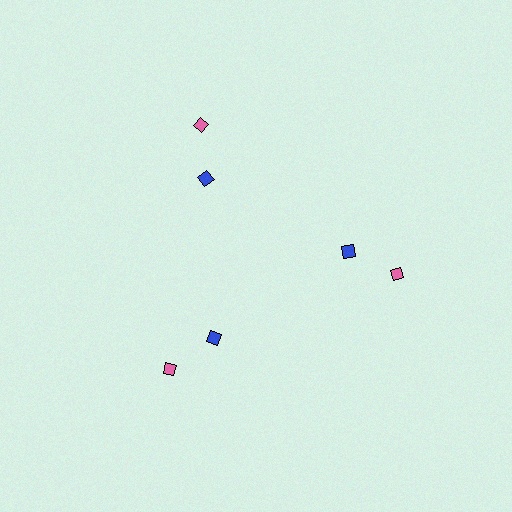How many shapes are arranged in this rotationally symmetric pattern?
There are 6 shapes, arranged in 3 groups of 2.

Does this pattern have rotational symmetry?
Yes, this pattern has 3-fold rotational symmetry. It looks the same after rotating 120 degrees around the center.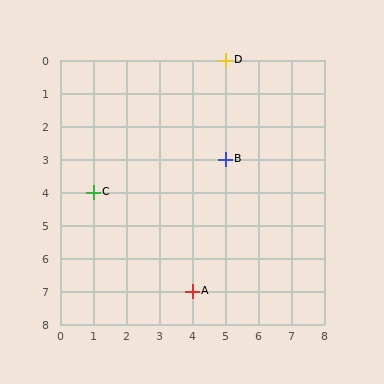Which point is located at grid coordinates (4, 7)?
Point A is at (4, 7).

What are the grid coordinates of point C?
Point C is at grid coordinates (1, 4).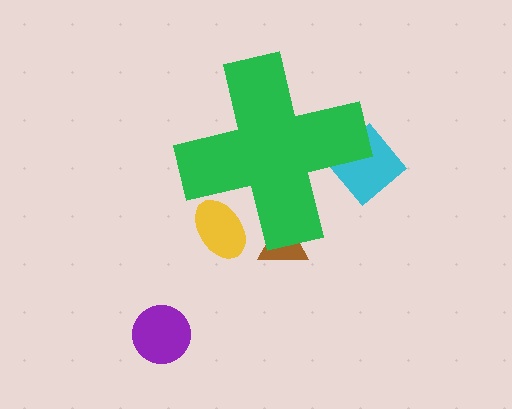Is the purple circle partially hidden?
No, the purple circle is fully visible.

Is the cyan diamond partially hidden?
Yes, the cyan diamond is partially hidden behind the green cross.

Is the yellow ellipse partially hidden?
Yes, the yellow ellipse is partially hidden behind the green cross.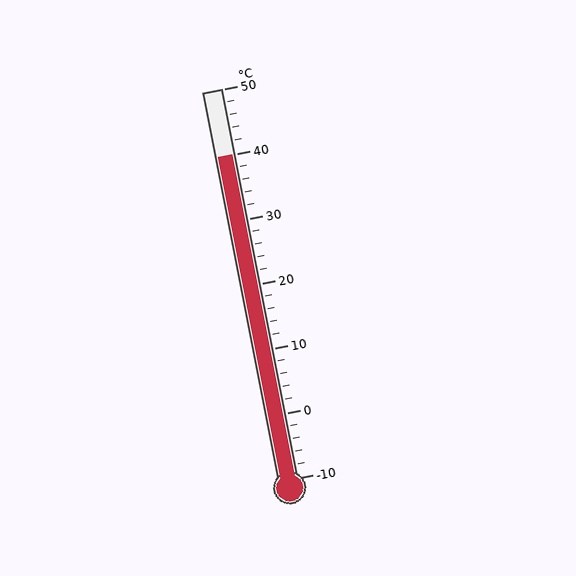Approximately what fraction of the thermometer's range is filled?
The thermometer is filled to approximately 85% of its range.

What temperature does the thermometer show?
The thermometer shows approximately 40°C.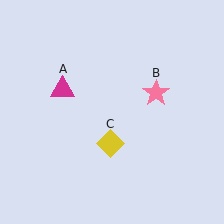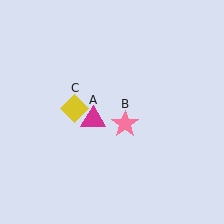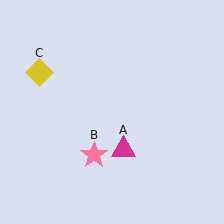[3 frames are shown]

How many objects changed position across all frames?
3 objects changed position: magenta triangle (object A), pink star (object B), yellow diamond (object C).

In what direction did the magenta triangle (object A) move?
The magenta triangle (object A) moved down and to the right.